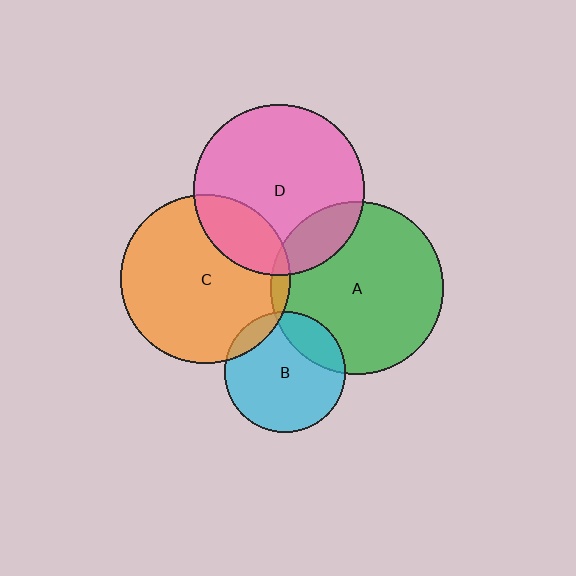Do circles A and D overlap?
Yes.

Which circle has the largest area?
Circle A (green).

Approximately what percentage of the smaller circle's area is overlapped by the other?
Approximately 15%.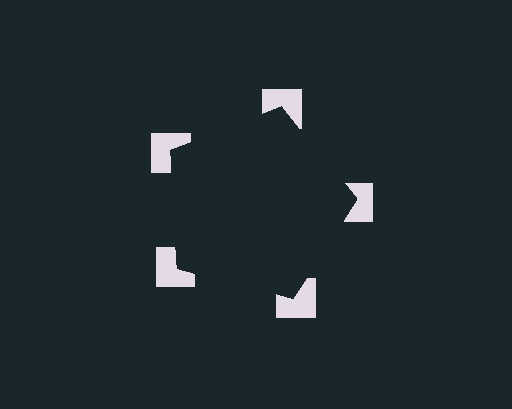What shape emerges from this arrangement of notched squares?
An illusory pentagon — its edges are inferred from the aligned wedge cuts in the notched squares, not physically drawn.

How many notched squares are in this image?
There are 5 — one at each vertex of the illusory pentagon.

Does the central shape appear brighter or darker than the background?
It typically appears slightly darker than the background, even though no actual brightness change is drawn.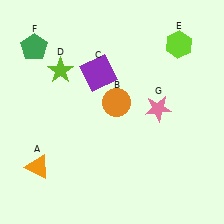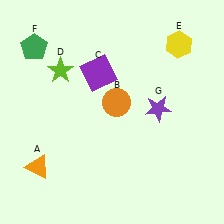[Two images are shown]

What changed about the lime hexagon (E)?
In Image 1, E is lime. In Image 2, it changed to yellow.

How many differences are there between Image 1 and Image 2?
There are 2 differences between the two images.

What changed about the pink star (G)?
In Image 1, G is pink. In Image 2, it changed to purple.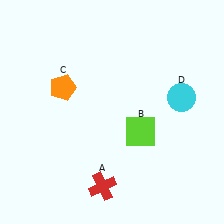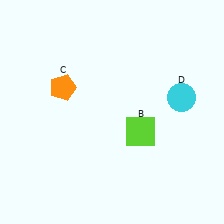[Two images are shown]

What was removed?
The red cross (A) was removed in Image 2.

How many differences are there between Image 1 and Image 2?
There is 1 difference between the two images.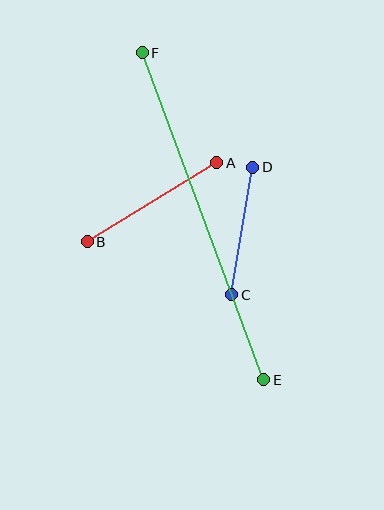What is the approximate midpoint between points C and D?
The midpoint is at approximately (242, 231) pixels.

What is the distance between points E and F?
The distance is approximately 349 pixels.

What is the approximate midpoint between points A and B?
The midpoint is at approximately (152, 202) pixels.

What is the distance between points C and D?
The distance is approximately 129 pixels.